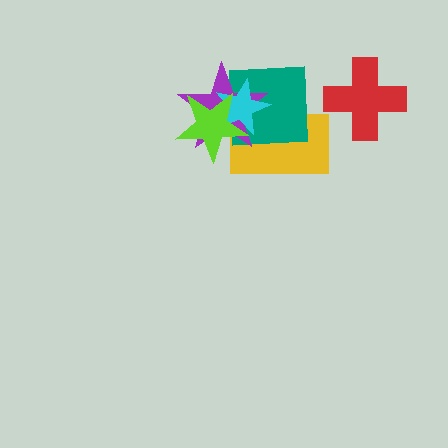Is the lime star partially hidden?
No, no other shape covers it.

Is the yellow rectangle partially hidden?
Yes, it is partially covered by another shape.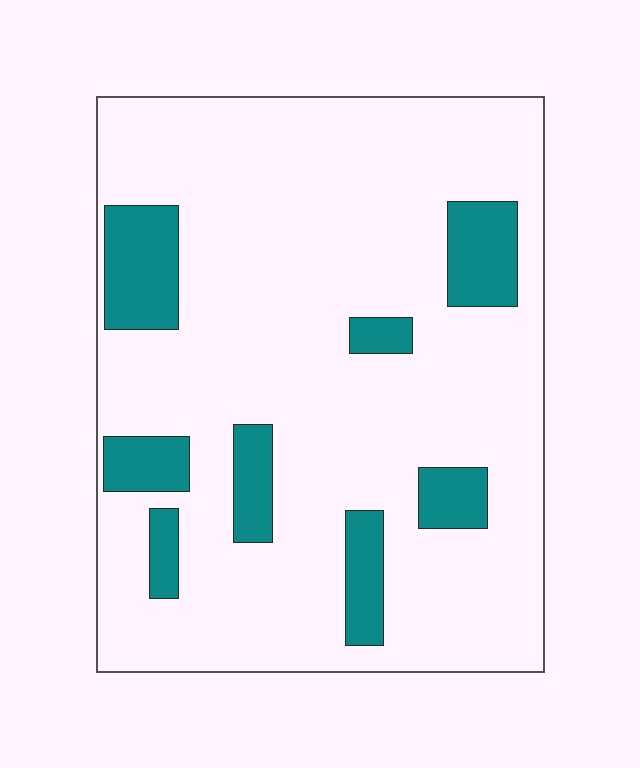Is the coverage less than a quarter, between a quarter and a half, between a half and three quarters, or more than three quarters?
Less than a quarter.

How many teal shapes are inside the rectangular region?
8.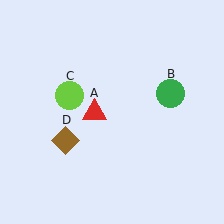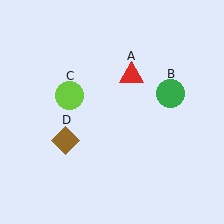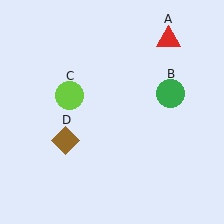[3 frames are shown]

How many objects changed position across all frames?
1 object changed position: red triangle (object A).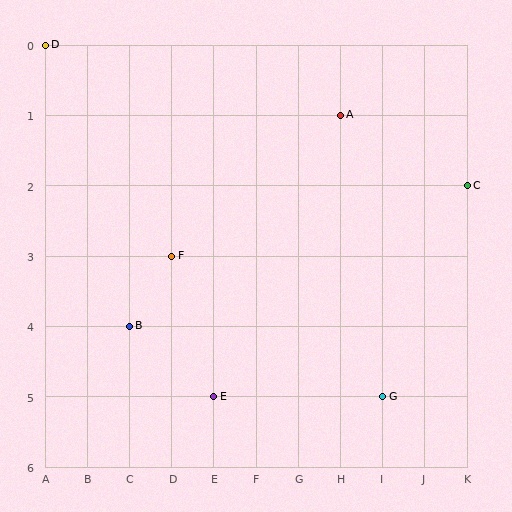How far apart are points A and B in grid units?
Points A and B are 5 columns and 3 rows apart (about 5.8 grid units diagonally).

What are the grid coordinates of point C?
Point C is at grid coordinates (K, 2).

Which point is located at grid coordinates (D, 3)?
Point F is at (D, 3).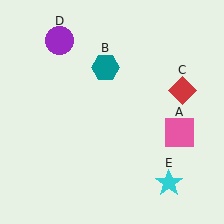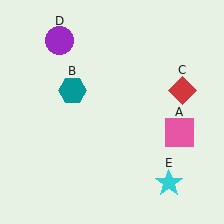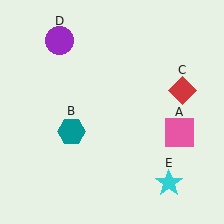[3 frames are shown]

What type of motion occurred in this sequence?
The teal hexagon (object B) rotated counterclockwise around the center of the scene.